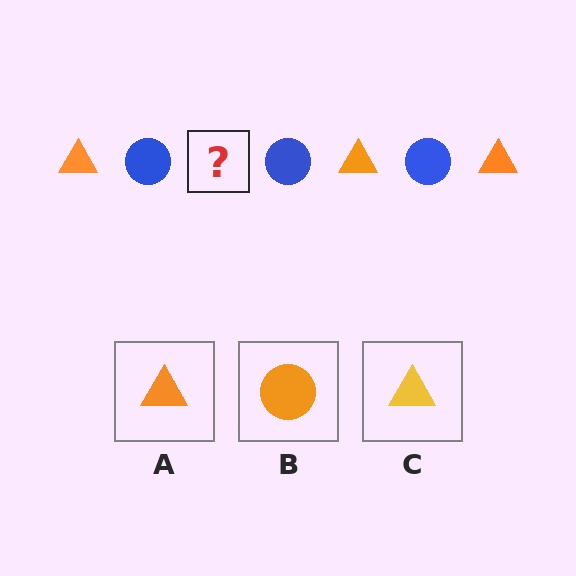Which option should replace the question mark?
Option A.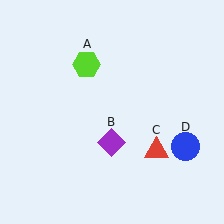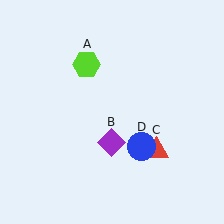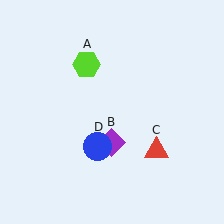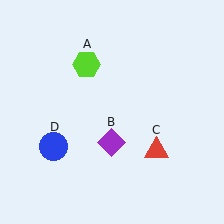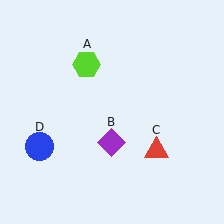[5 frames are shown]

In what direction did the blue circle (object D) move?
The blue circle (object D) moved left.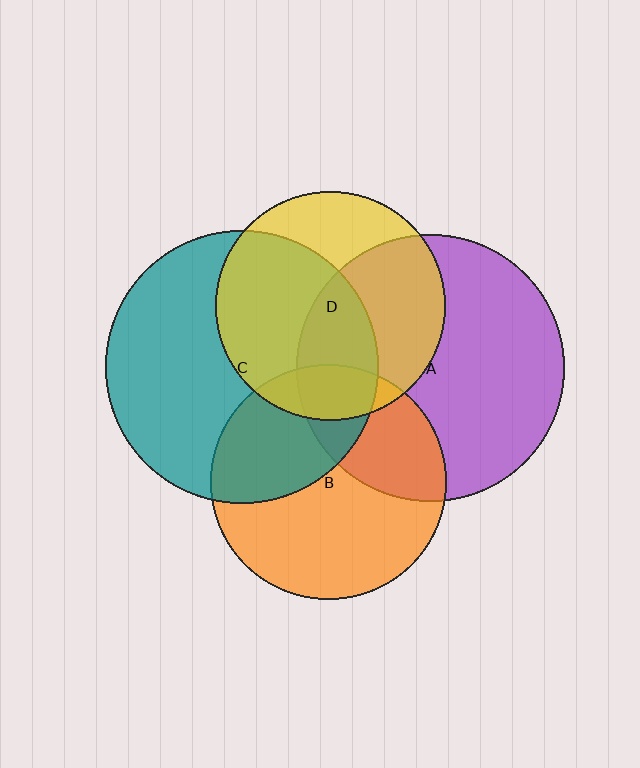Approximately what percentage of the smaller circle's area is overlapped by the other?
Approximately 55%.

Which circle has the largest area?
Circle C (teal).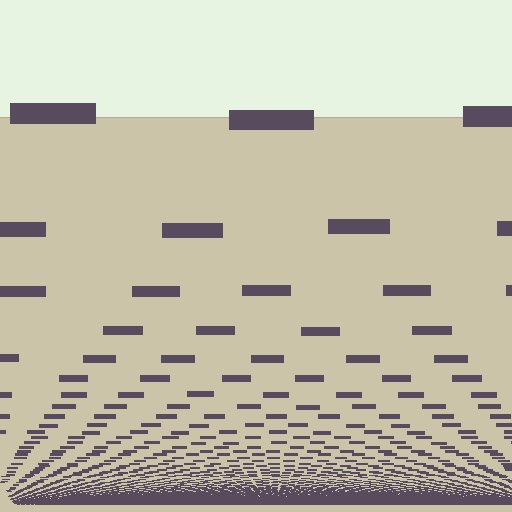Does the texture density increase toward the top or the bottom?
Density increases toward the bottom.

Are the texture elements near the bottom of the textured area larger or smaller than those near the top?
Smaller. The gradient is inverted — elements near the bottom are smaller and denser.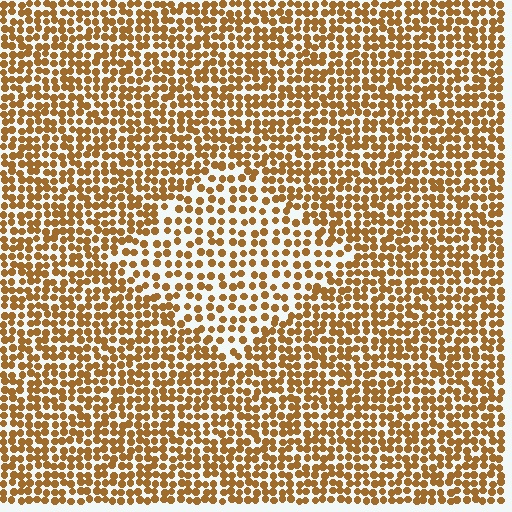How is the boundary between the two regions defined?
The boundary is defined by a change in element density (approximately 1.6x ratio). All elements are the same color, size, and shape.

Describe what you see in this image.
The image contains small brown elements arranged at two different densities. A diamond-shaped region is visible where the elements are less densely packed than the surrounding area.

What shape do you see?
I see a diamond.